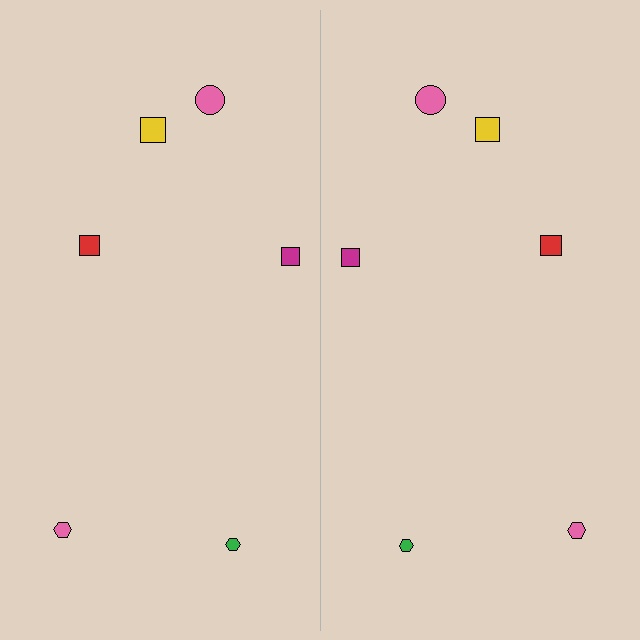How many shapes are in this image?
There are 12 shapes in this image.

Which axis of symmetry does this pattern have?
The pattern has a vertical axis of symmetry running through the center of the image.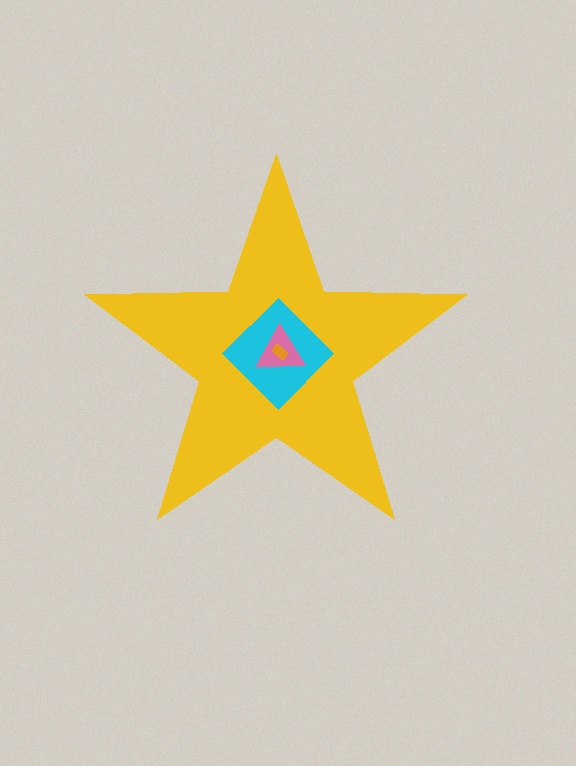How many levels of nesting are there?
4.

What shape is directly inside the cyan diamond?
The pink triangle.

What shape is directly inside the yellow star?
The cyan diamond.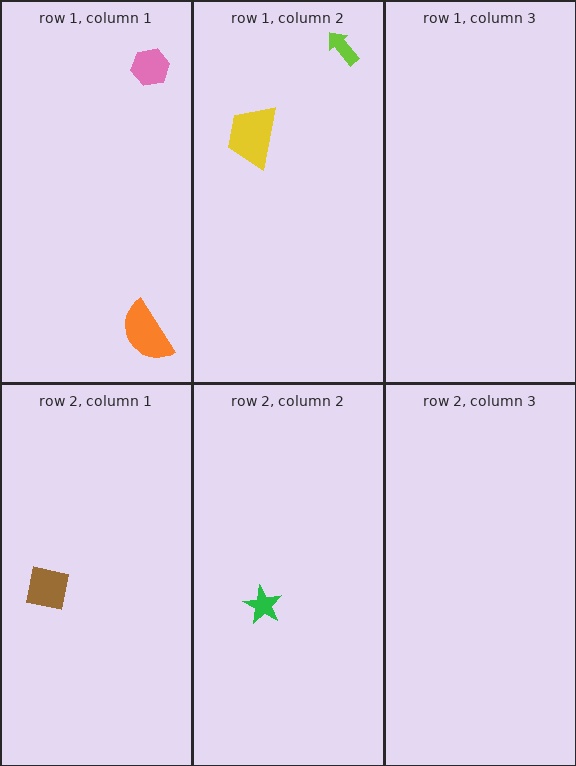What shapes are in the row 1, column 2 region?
The lime arrow, the yellow trapezoid.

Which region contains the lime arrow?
The row 1, column 2 region.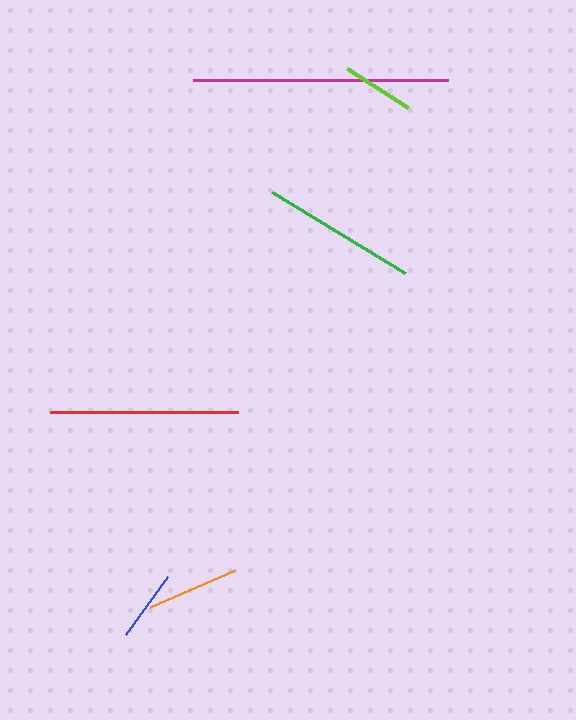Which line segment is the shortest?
The blue line is the shortest at approximately 72 pixels.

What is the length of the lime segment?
The lime segment is approximately 73 pixels long.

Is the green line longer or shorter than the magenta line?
The magenta line is longer than the green line.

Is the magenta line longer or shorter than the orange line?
The magenta line is longer than the orange line.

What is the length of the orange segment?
The orange segment is approximately 93 pixels long.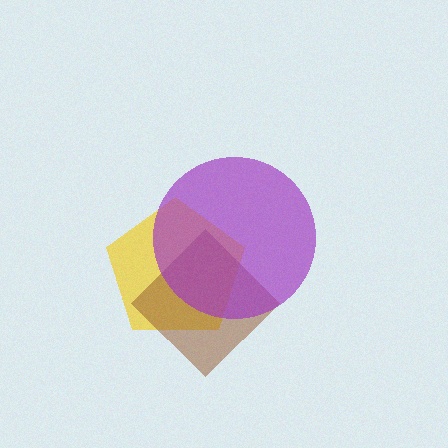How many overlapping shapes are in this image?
There are 3 overlapping shapes in the image.